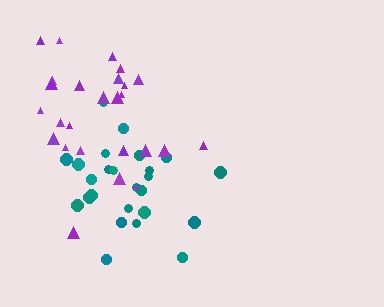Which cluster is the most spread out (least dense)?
Purple.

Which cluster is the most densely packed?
Teal.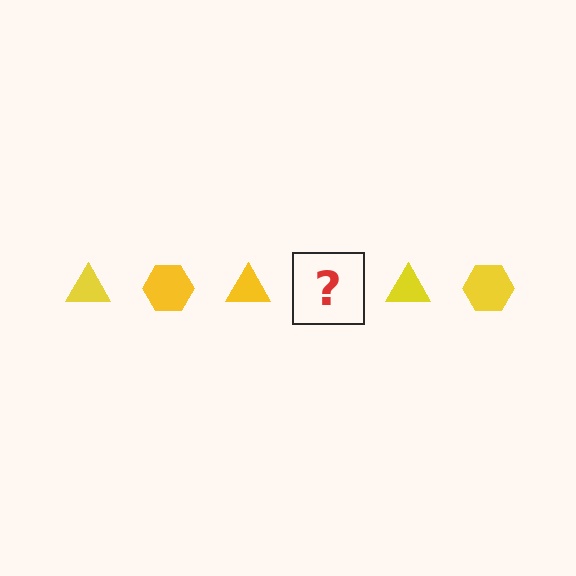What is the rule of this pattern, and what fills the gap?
The rule is that the pattern cycles through triangle, hexagon shapes in yellow. The gap should be filled with a yellow hexagon.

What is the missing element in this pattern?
The missing element is a yellow hexagon.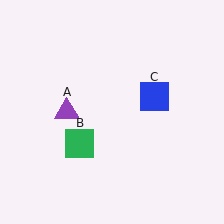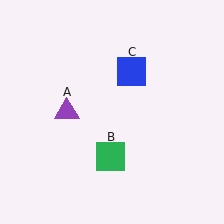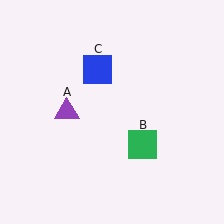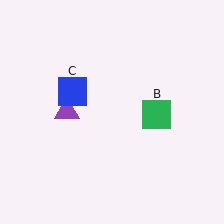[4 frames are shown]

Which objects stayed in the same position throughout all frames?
Purple triangle (object A) remained stationary.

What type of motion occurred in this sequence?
The green square (object B), blue square (object C) rotated counterclockwise around the center of the scene.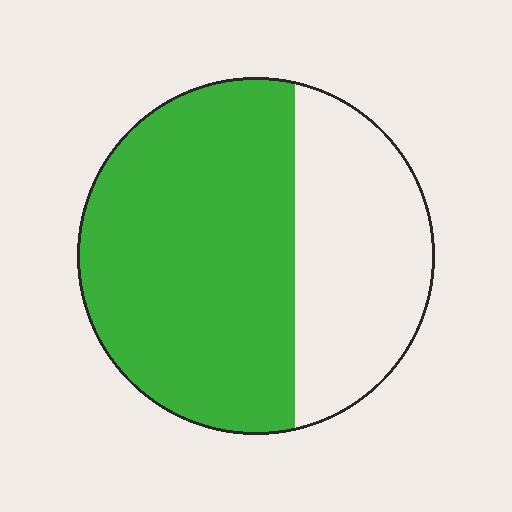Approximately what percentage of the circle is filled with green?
Approximately 65%.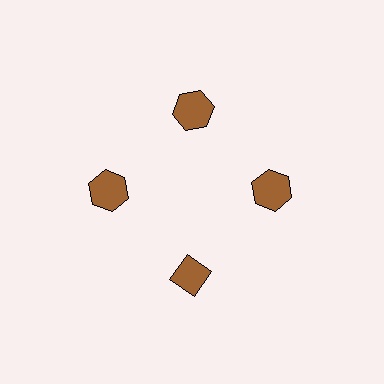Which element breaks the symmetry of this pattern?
The brown diamond at roughly the 6 o'clock position breaks the symmetry. All other shapes are brown hexagons.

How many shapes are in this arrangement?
There are 4 shapes arranged in a ring pattern.